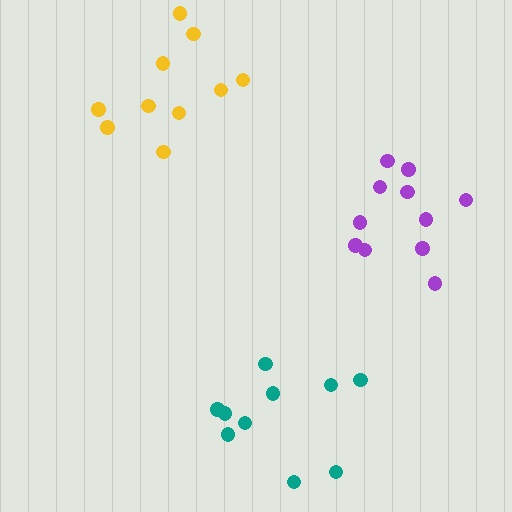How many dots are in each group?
Group 1: 10 dots, Group 2: 10 dots, Group 3: 11 dots (31 total).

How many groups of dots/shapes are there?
There are 3 groups.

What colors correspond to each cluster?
The clusters are colored: teal, yellow, purple.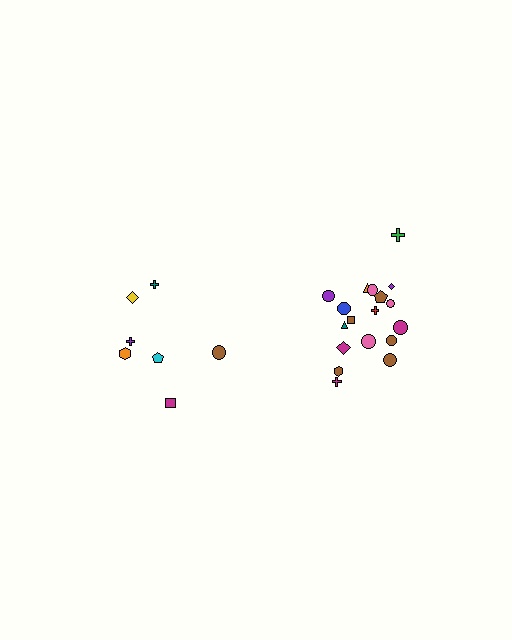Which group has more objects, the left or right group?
The right group.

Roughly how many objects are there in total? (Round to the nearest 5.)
Roughly 25 objects in total.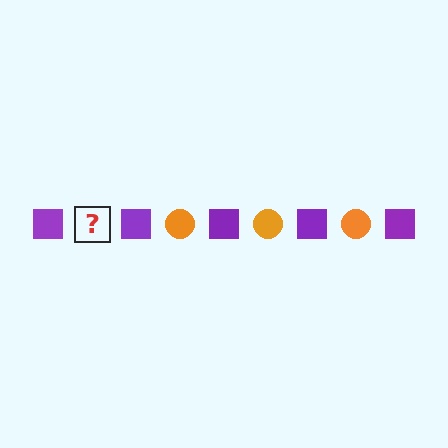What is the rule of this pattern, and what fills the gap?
The rule is that the pattern alternates between purple square and orange circle. The gap should be filled with an orange circle.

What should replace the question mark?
The question mark should be replaced with an orange circle.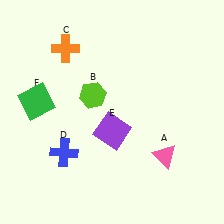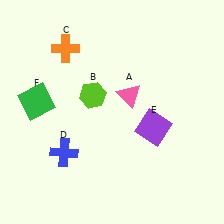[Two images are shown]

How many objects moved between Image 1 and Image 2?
2 objects moved between the two images.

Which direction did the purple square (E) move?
The purple square (E) moved right.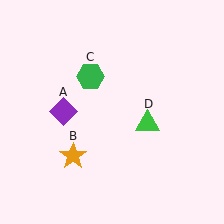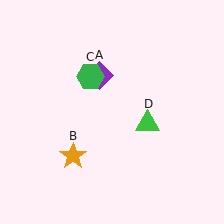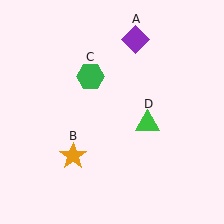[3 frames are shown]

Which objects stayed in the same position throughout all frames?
Orange star (object B) and green hexagon (object C) and green triangle (object D) remained stationary.